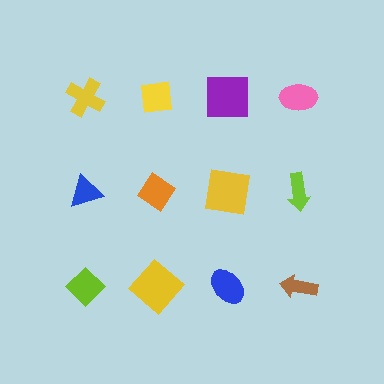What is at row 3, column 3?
A blue ellipse.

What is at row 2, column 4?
A lime arrow.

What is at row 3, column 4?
A brown arrow.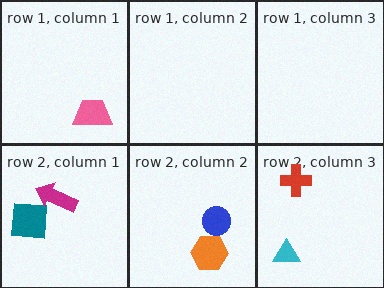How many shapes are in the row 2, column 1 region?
2.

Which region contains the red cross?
The row 2, column 3 region.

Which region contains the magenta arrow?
The row 2, column 1 region.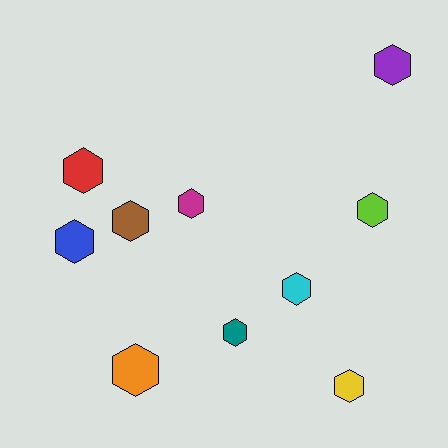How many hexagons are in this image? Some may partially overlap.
There are 10 hexagons.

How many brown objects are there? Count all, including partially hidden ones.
There is 1 brown object.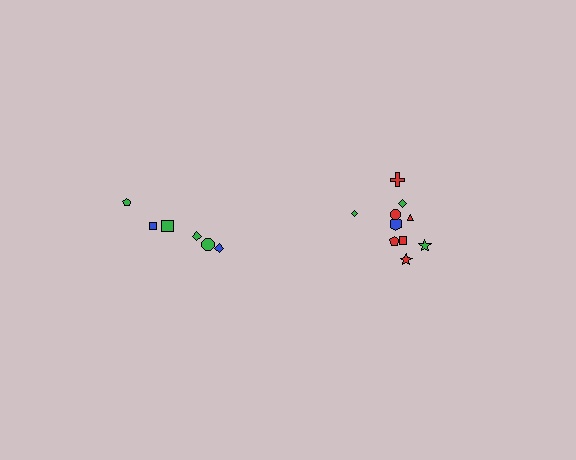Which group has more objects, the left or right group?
The right group.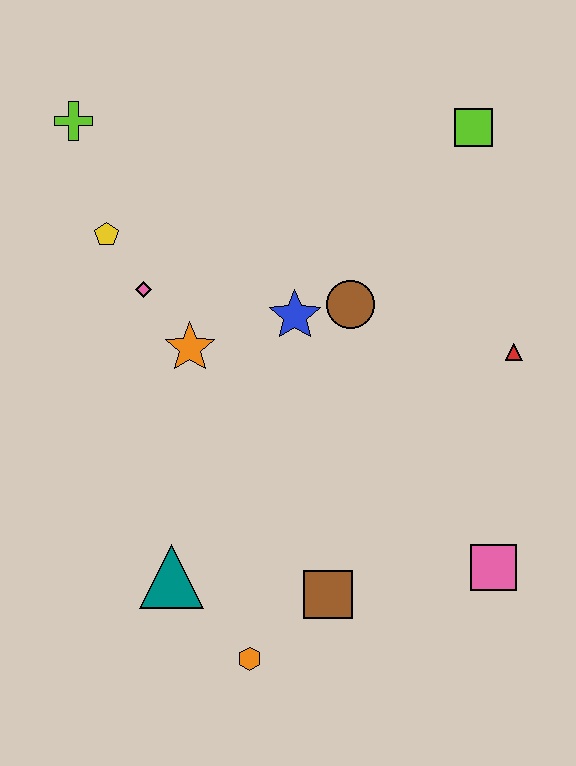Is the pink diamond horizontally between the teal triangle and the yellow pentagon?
Yes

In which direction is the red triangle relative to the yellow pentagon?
The red triangle is to the right of the yellow pentagon.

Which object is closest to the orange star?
The pink diamond is closest to the orange star.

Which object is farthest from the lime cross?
The pink square is farthest from the lime cross.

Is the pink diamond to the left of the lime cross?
No